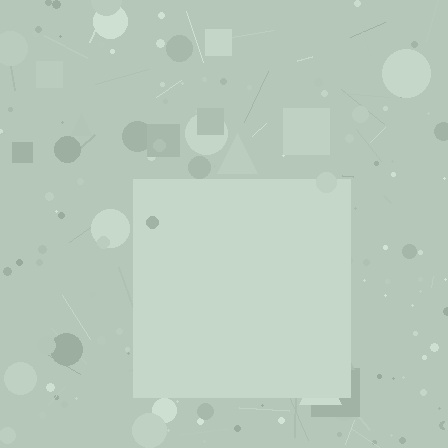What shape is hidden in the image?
A square is hidden in the image.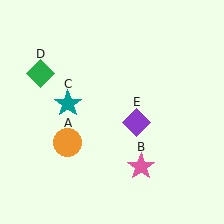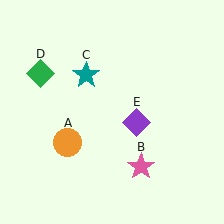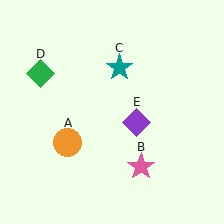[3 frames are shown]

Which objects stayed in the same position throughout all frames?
Orange circle (object A) and pink star (object B) and green diamond (object D) and purple diamond (object E) remained stationary.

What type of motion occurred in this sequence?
The teal star (object C) rotated clockwise around the center of the scene.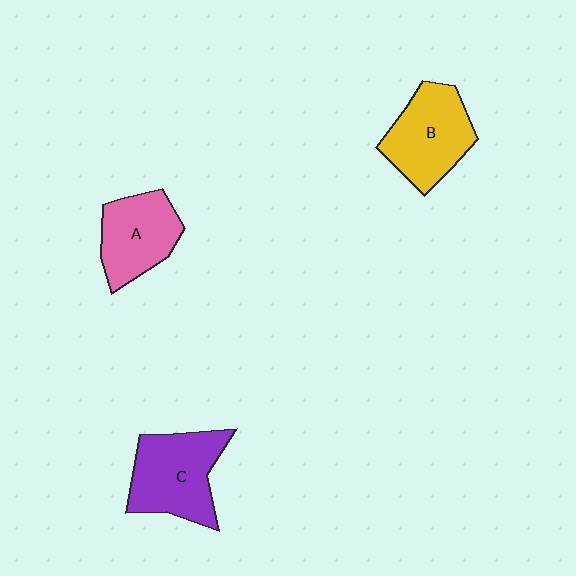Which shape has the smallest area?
Shape A (pink).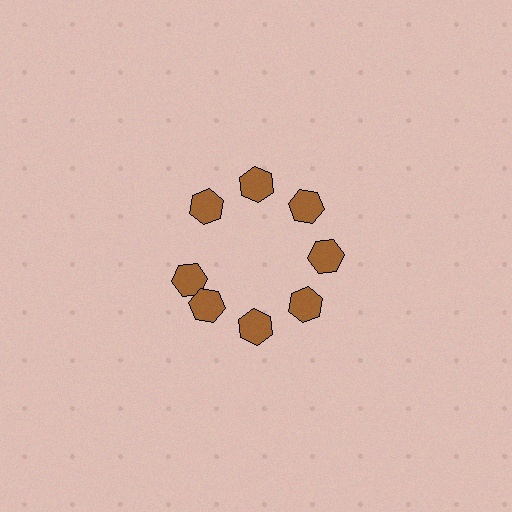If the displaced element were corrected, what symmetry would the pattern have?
It would have 8-fold rotational symmetry — the pattern would map onto itself every 45 degrees.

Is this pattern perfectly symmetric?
No. The 8 brown hexagons are arranged in a ring, but one element near the 9 o'clock position is rotated out of alignment along the ring, breaking the 8-fold rotational symmetry.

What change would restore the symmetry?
The symmetry would be restored by rotating it back into even spacing with its neighbors so that all 8 hexagons sit at equal angles and equal distance from the center.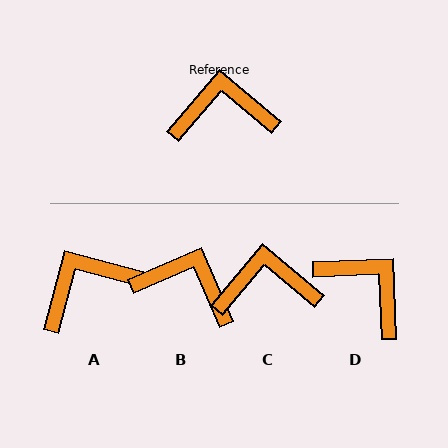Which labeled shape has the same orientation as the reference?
C.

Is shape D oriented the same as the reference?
No, it is off by about 47 degrees.